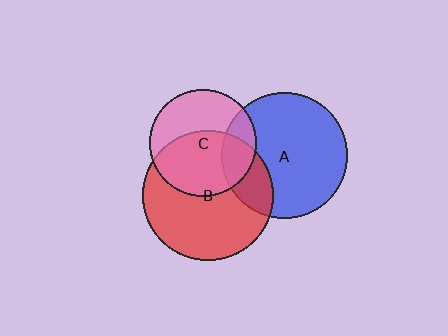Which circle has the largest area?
Circle B (red).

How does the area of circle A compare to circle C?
Approximately 1.4 times.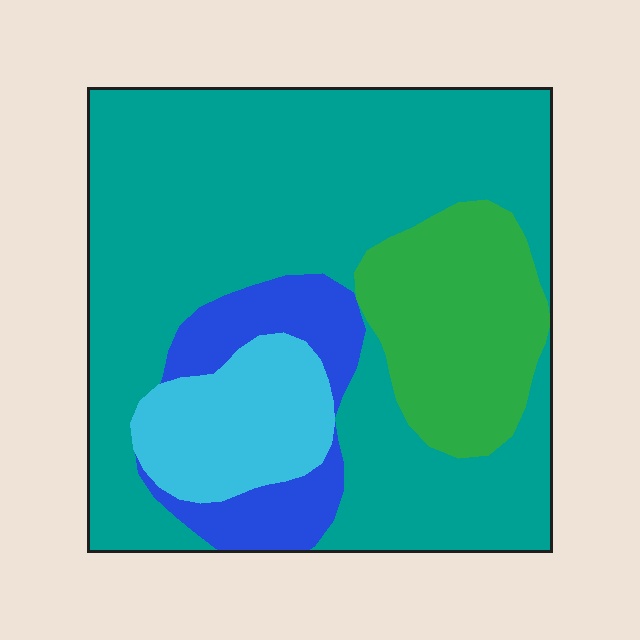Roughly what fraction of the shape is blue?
Blue covers about 10% of the shape.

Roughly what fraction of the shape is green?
Green takes up about one sixth (1/6) of the shape.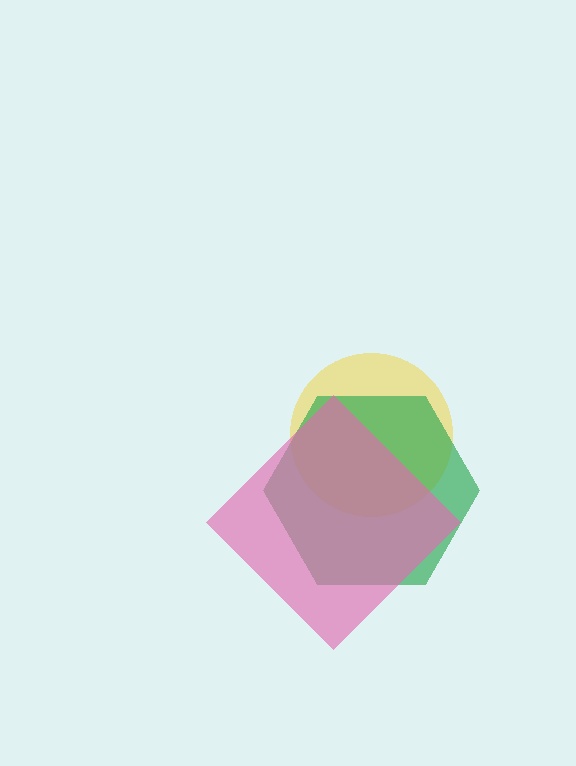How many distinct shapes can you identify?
There are 3 distinct shapes: a yellow circle, a green hexagon, a pink diamond.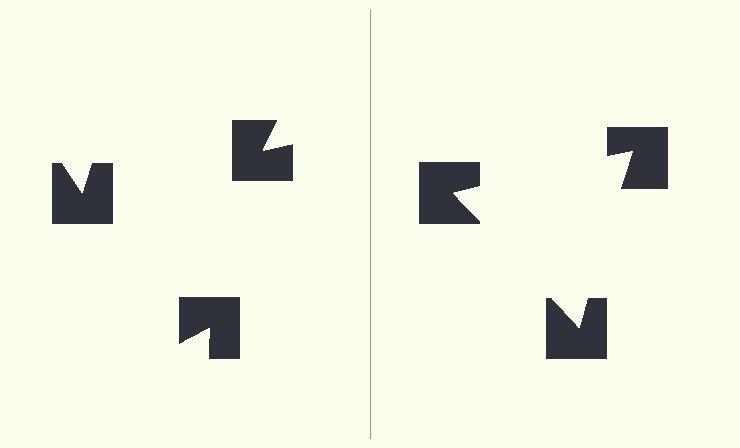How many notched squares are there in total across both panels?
6 — 3 on each side.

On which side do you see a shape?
An illusory triangle appears on the right side. On the left side the wedge cuts are rotated, so no coherent shape forms.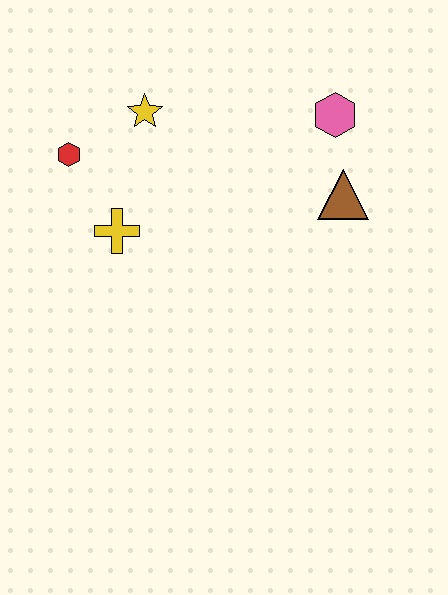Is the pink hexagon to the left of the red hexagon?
No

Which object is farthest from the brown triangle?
The red hexagon is farthest from the brown triangle.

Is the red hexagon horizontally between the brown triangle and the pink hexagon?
No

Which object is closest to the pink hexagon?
The brown triangle is closest to the pink hexagon.